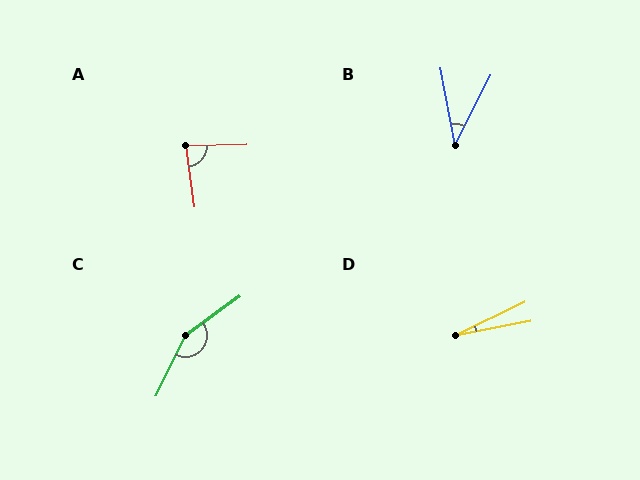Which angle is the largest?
C, at approximately 152 degrees.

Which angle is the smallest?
D, at approximately 15 degrees.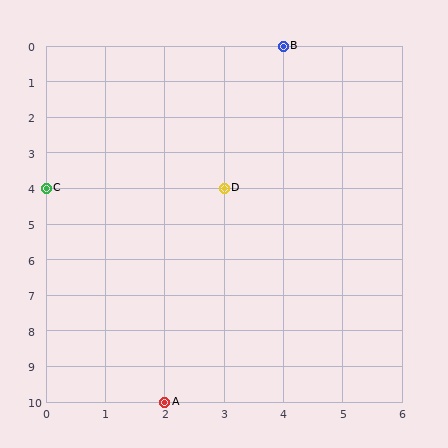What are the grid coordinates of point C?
Point C is at grid coordinates (0, 4).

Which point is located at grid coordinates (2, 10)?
Point A is at (2, 10).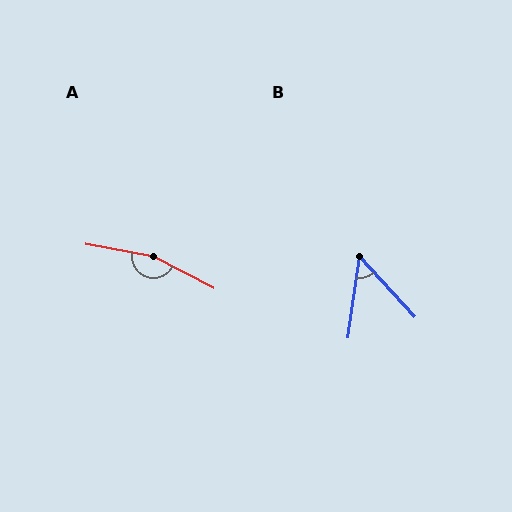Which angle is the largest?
A, at approximately 164 degrees.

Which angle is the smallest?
B, at approximately 51 degrees.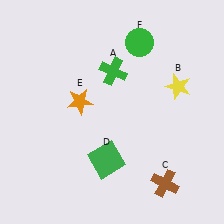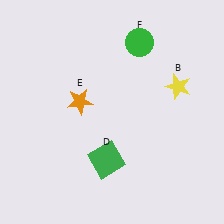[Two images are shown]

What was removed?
The brown cross (C), the green cross (A) were removed in Image 2.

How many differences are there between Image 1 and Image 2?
There are 2 differences between the two images.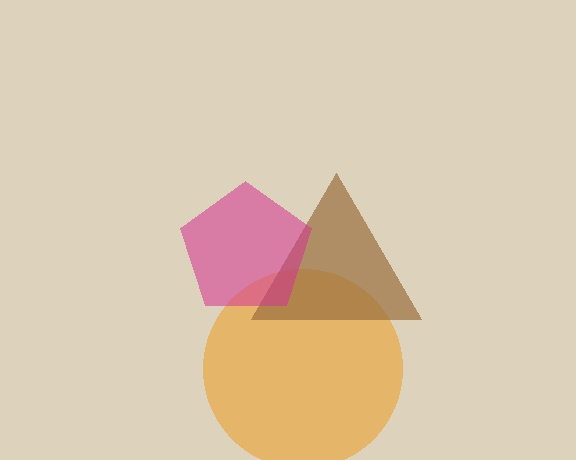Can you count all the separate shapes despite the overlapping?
Yes, there are 3 separate shapes.